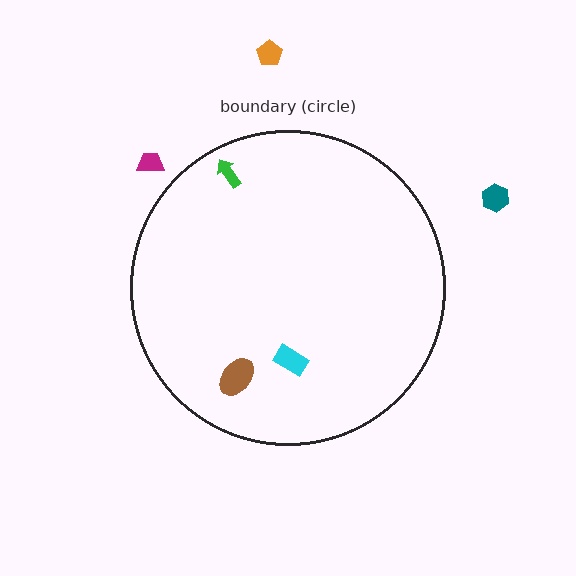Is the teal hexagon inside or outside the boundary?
Outside.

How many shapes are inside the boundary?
3 inside, 3 outside.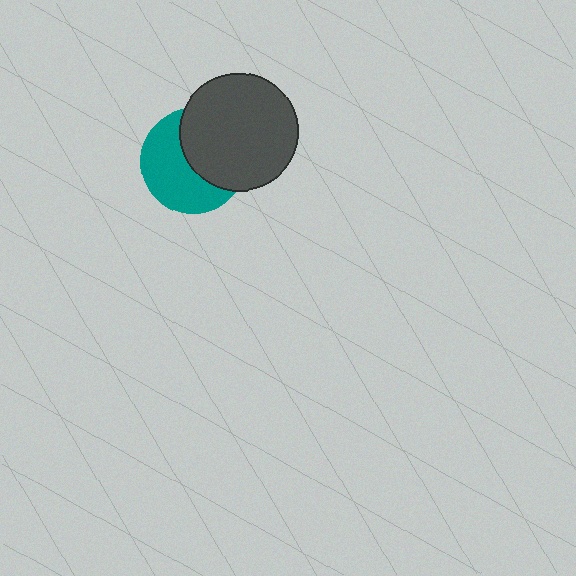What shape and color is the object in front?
The object in front is a dark gray circle.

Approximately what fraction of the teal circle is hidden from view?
Roughly 46% of the teal circle is hidden behind the dark gray circle.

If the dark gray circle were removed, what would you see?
You would see the complete teal circle.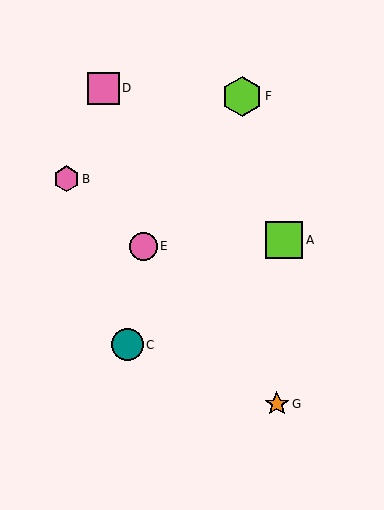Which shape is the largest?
The lime hexagon (labeled F) is the largest.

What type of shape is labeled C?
Shape C is a teal circle.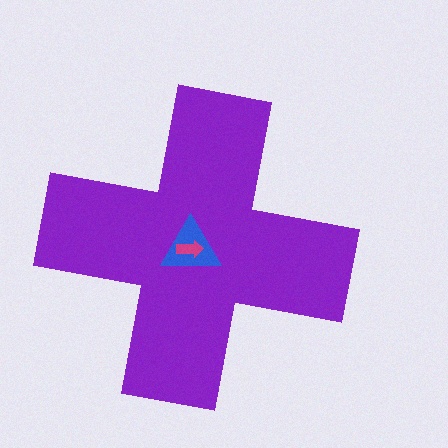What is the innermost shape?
The magenta arrow.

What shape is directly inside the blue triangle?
The magenta arrow.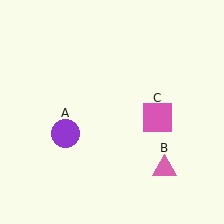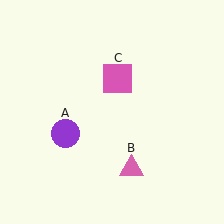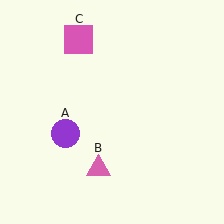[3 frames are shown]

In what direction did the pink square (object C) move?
The pink square (object C) moved up and to the left.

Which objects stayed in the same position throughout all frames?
Purple circle (object A) remained stationary.